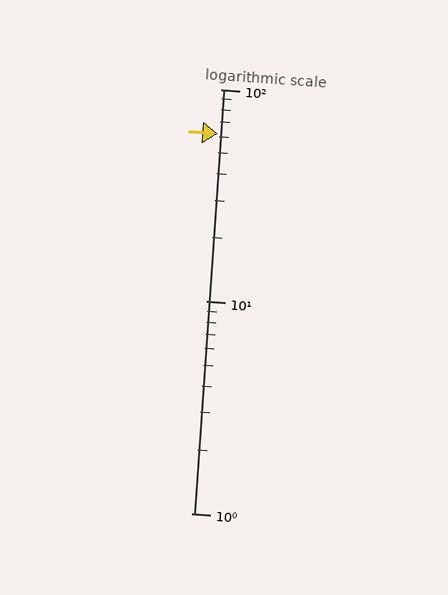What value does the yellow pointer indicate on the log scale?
The pointer indicates approximately 62.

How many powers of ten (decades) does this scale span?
The scale spans 2 decades, from 1 to 100.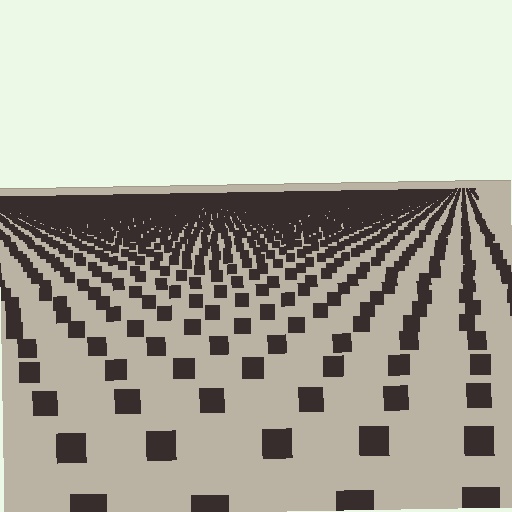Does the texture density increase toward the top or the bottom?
Density increases toward the top.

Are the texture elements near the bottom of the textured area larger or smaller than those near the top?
Larger. Near the bottom, elements are closer to the viewer and appear at a bigger on-screen size.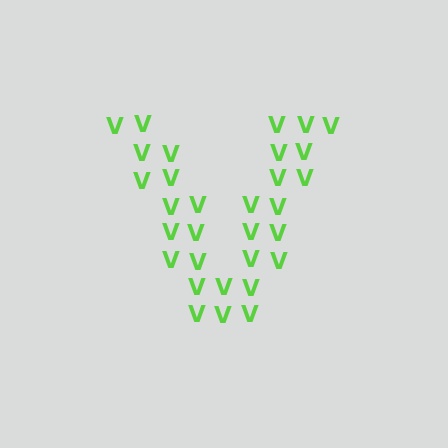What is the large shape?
The large shape is the letter V.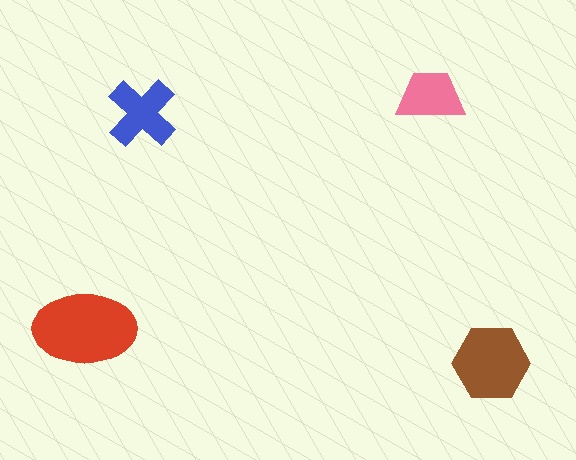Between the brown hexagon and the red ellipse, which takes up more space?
The red ellipse.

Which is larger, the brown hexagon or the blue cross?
The brown hexagon.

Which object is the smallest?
The pink trapezoid.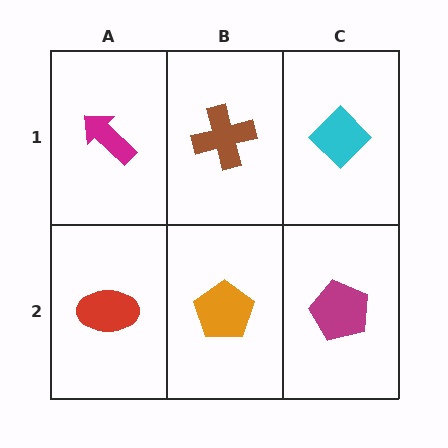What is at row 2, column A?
A red ellipse.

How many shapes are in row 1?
3 shapes.